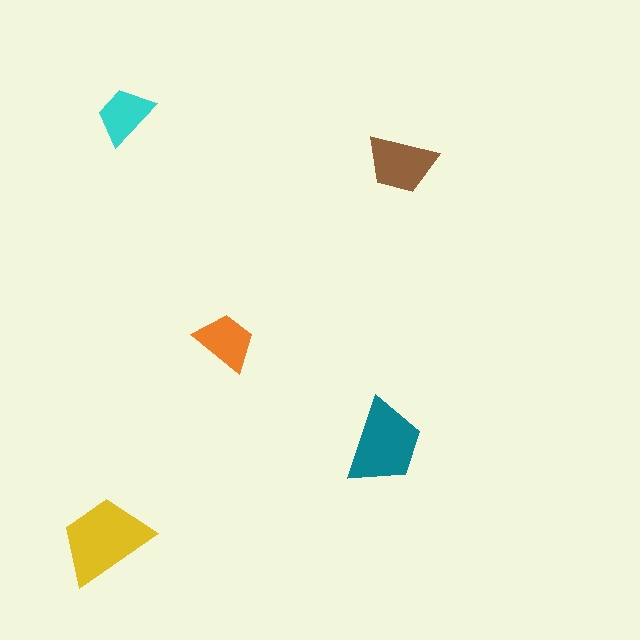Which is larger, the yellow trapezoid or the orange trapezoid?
The yellow one.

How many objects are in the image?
There are 5 objects in the image.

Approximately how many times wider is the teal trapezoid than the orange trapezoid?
About 1.5 times wider.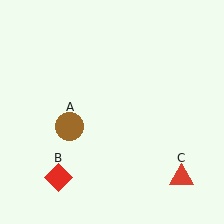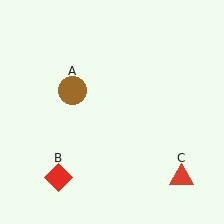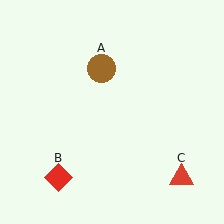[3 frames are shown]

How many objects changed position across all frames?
1 object changed position: brown circle (object A).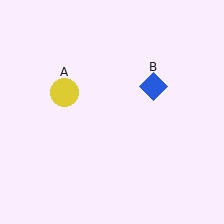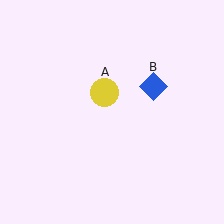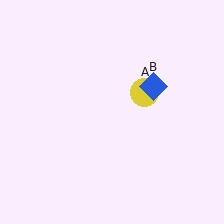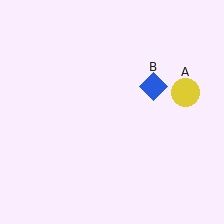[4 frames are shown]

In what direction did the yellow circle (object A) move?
The yellow circle (object A) moved right.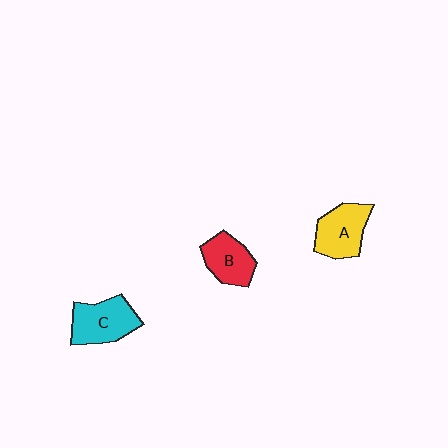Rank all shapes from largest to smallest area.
From largest to smallest: C (cyan), A (yellow), B (red).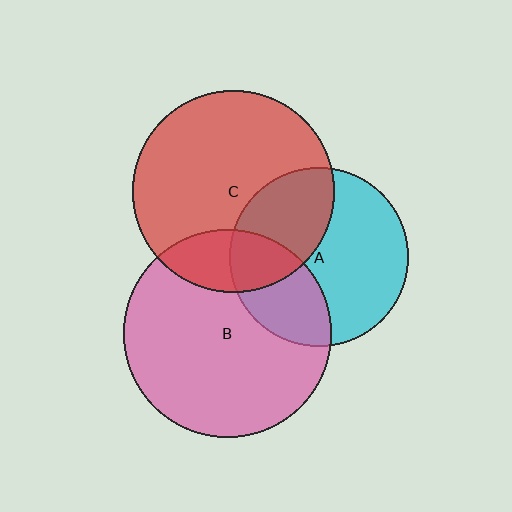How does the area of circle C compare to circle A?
Approximately 1.3 times.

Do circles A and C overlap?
Yes.